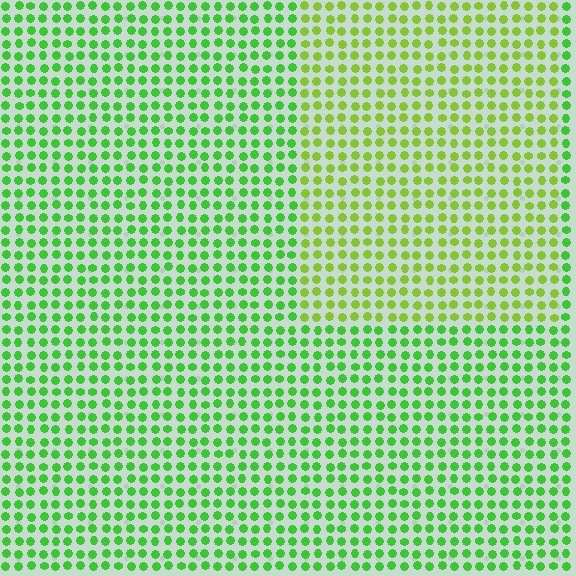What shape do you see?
I see a rectangle.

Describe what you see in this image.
The image is filled with small green elements in a uniform arrangement. A rectangle-shaped region is visible where the elements are tinted to a slightly different hue, forming a subtle color boundary.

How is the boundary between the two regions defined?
The boundary is defined purely by a slight shift in hue (about 31 degrees). Spacing, size, and orientation are identical on both sides.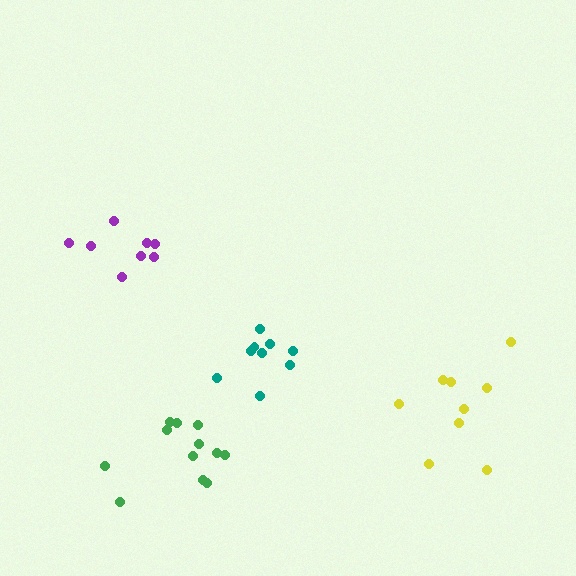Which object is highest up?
The purple cluster is topmost.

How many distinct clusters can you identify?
There are 4 distinct clusters.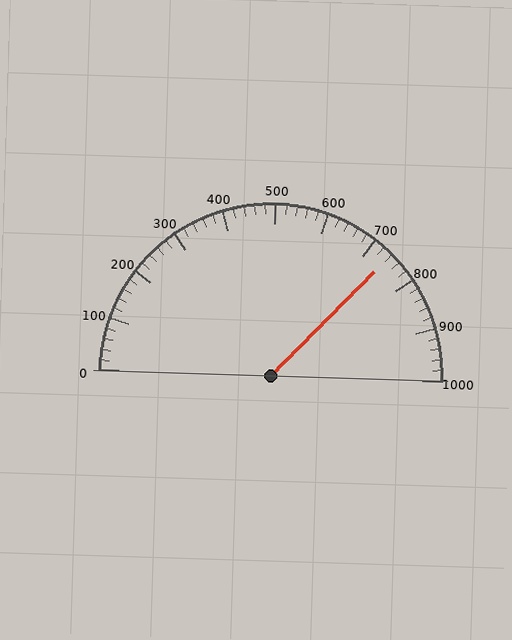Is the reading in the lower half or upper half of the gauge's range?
The reading is in the upper half of the range (0 to 1000).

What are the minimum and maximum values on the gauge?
The gauge ranges from 0 to 1000.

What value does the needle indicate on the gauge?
The needle indicates approximately 740.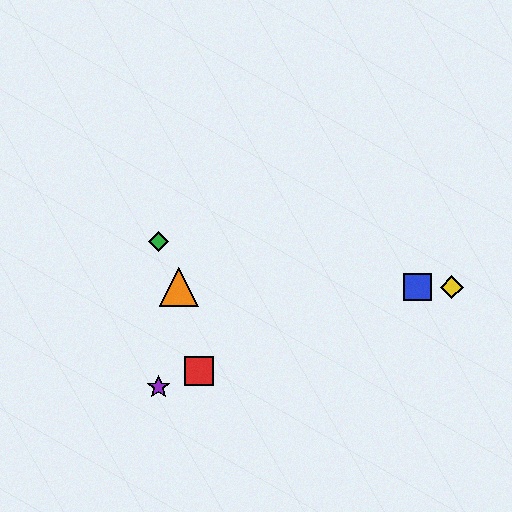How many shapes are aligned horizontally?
3 shapes (the blue square, the yellow diamond, the orange triangle) are aligned horizontally.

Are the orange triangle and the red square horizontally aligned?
No, the orange triangle is at y≈287 and the red square is at y≈371.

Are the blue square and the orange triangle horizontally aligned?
Yes, both are at y≈287.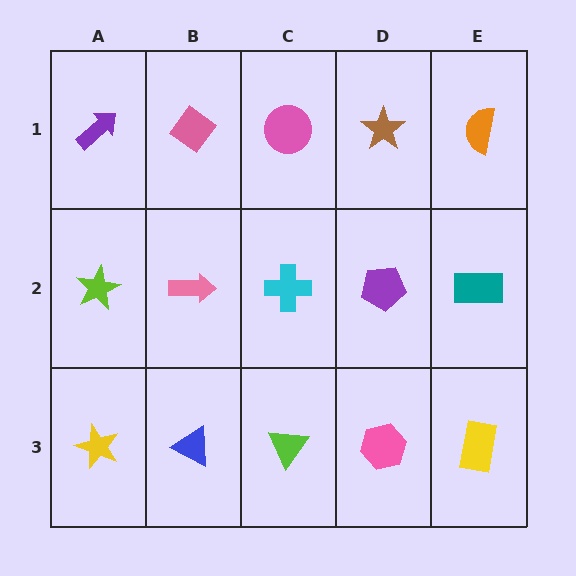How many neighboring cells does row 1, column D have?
3.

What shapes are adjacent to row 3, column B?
A pink arrow (row 2, column B), a yellow star (row 3, column A), a lime triangle (row 3, column C).